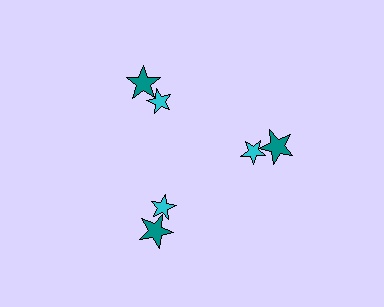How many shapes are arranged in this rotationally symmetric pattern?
There are 6 shapes, arranged in 3 groups of 2.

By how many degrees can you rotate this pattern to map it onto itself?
The pattern maps onto itself every 120 degrees of rotation.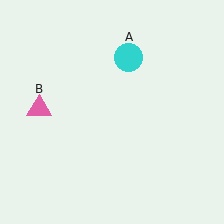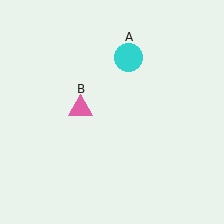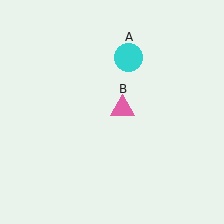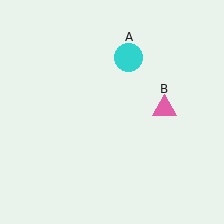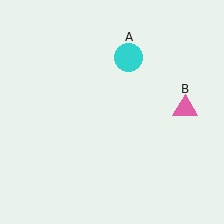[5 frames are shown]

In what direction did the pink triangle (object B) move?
The pink triangle (object B) moved right.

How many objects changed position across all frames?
1 object changed position: pink triangle (object B).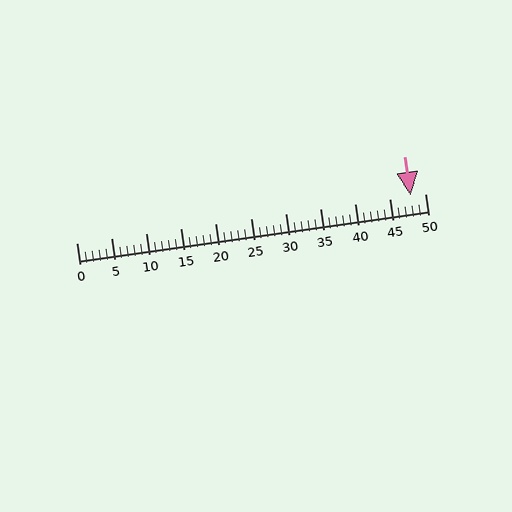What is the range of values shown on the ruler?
The ruler shows values from 0 to 50.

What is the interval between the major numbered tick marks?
The major tick marks are spaced 5 units apart.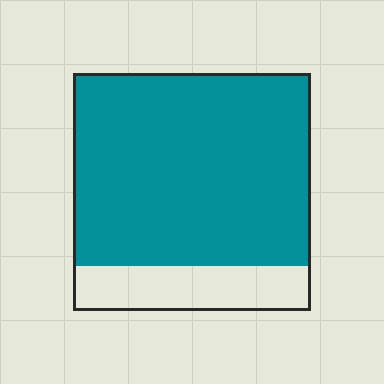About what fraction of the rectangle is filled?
About four fifths (4/5).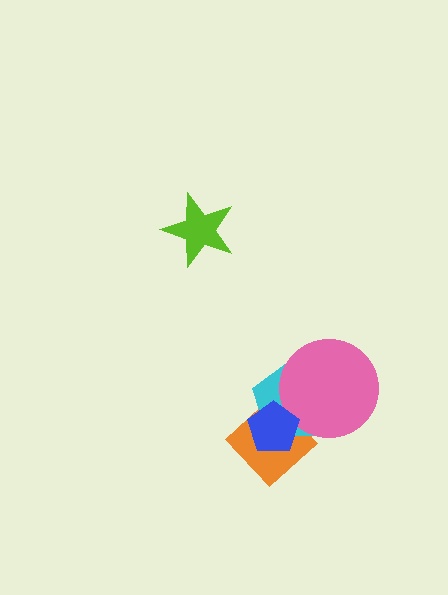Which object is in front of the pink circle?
The blue pentagon is in front of the pink circle.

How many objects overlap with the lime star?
0 objects overlap with the lime star.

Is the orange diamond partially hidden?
Yes, it is partially covered by another shape.